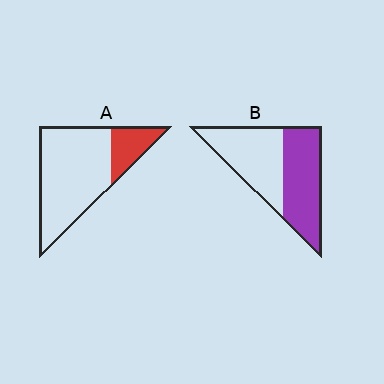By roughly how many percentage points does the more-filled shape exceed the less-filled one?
By roughly 30 percentage points (B over A).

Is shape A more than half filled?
No.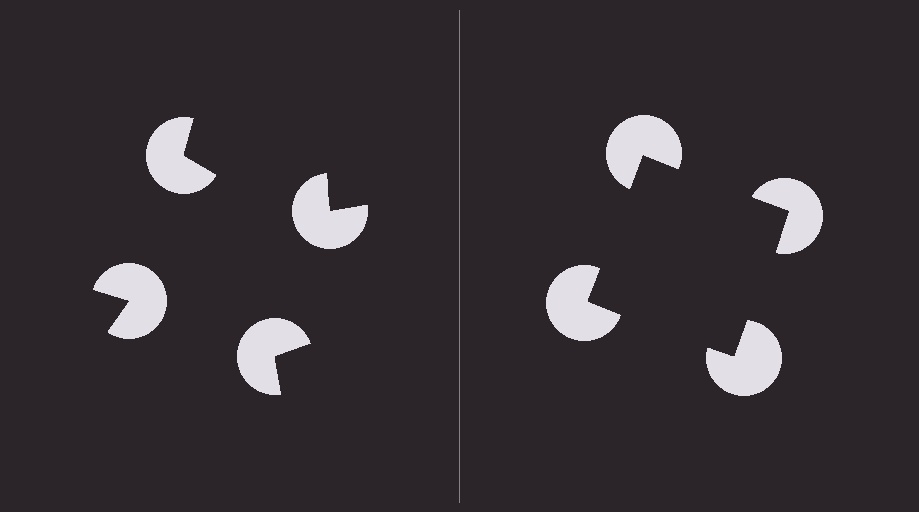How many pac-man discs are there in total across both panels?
8 — 4 on each side.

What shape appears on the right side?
An illusory square.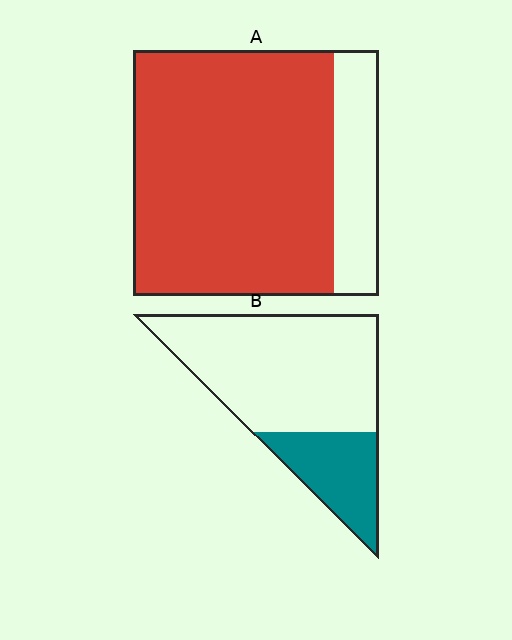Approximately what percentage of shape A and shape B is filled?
A is approximately 80% and B is approximately 25%.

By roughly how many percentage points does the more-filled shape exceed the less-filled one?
By roughly 55 percentage points (A over B).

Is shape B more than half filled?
No.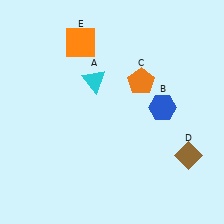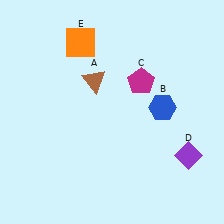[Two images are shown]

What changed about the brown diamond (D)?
In Image 1, D is brown. In Image 2, it changed to purple.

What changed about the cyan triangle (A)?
In Image 1, A is cyan. In Image 2, it changed to brown.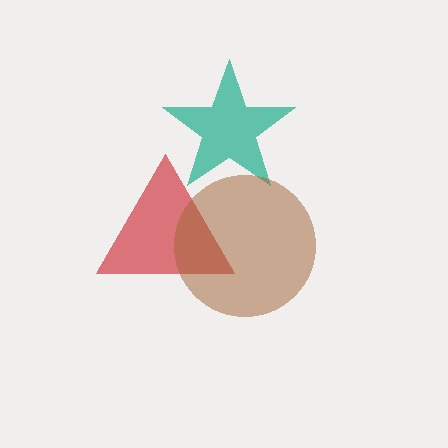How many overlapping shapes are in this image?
There are 3 overlapping shapes in the image.